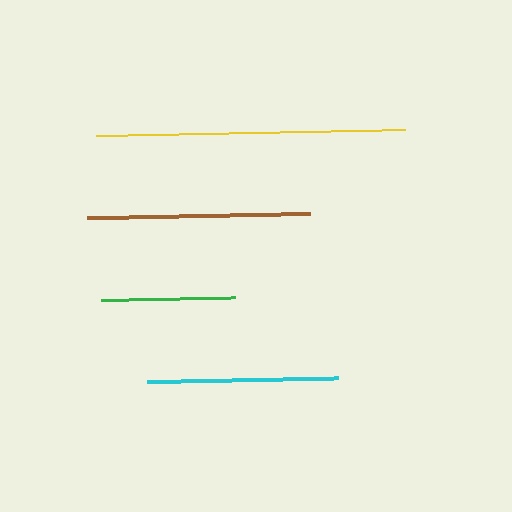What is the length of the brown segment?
The brown segment is approximately 223 pixels long.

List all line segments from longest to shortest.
From longest to shortest: yellow, brown, cyan, green.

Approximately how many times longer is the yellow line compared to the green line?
The yellow line is approximately 2.3 times the length of the green line.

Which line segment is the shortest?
The green line is the shortest at approximately 134 pixels.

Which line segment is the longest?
The yellow line is the longest at approximately 309 pixels.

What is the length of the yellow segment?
The yellow segment is approximately 309 pixels long.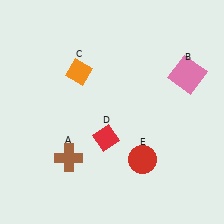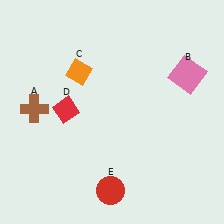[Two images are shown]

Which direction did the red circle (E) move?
The red circle (E) moved left.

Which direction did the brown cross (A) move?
The brown cross (A) moved up.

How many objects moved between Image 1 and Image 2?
3 objects moved between the two images.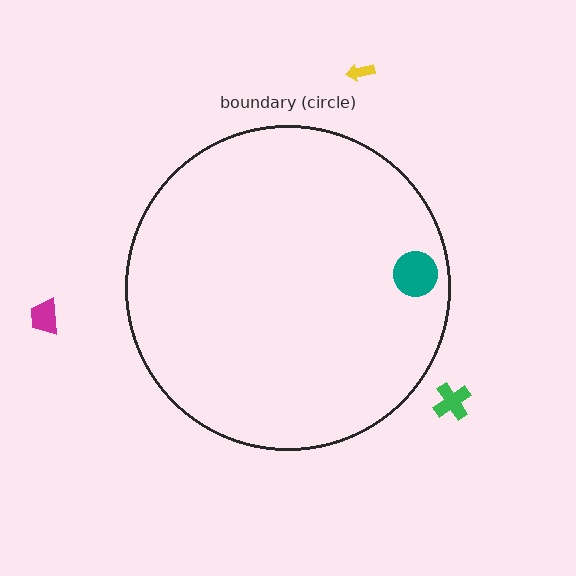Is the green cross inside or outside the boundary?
Outside.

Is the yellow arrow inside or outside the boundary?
Outside.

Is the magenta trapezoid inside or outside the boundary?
Outside.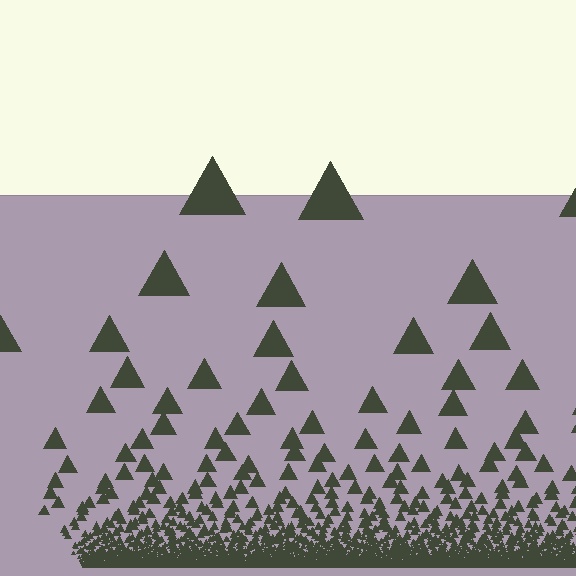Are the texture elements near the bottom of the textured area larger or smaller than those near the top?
Smaller. The gradient is inverted — elements near the bottom are smaller and denser.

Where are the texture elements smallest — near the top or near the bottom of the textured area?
Near the bottom.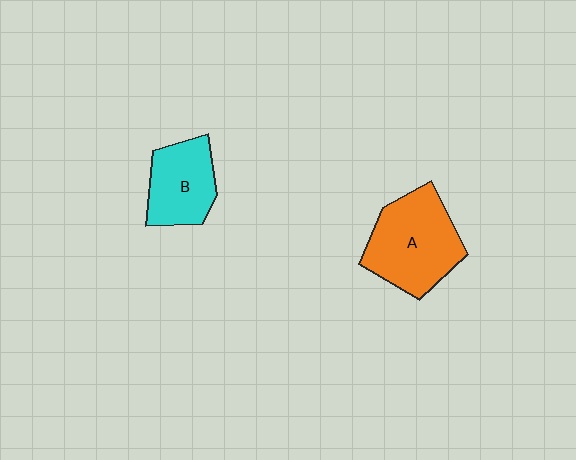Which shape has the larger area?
Shape A (orange).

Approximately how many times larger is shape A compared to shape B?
Approximately 1.4 times.